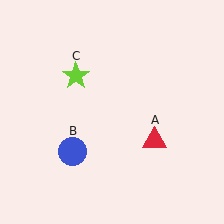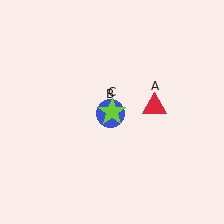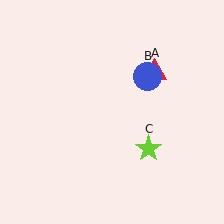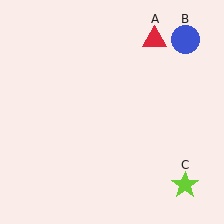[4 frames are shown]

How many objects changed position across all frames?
3 objects changed position: red triangle (object A), blue circle (object B), lime star (object C).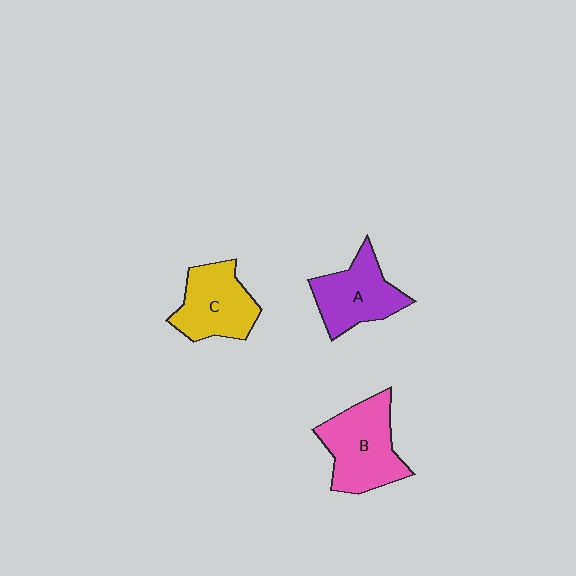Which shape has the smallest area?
Shape A (purple).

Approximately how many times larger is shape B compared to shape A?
Approximately 1.2 times.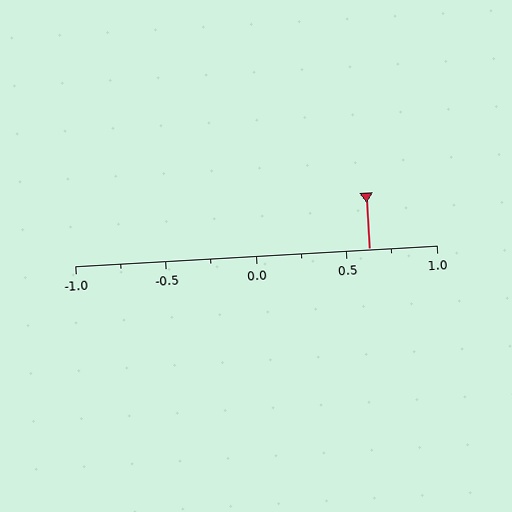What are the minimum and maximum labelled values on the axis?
The axis runs from -1.0 to 1.0.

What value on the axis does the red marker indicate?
The marker indicates approximately 0.62.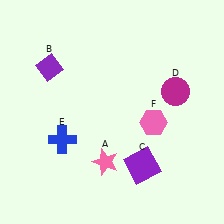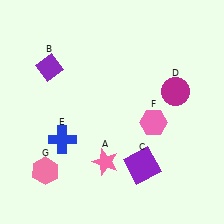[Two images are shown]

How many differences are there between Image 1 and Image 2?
There is 1 difference between the two images.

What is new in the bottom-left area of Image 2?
A pink hexagon (G) was added in the bottom-left area of Image 2.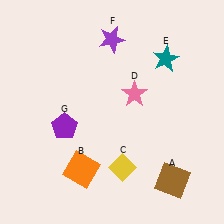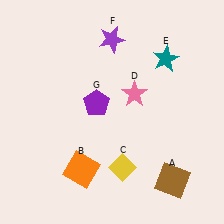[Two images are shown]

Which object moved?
The purple pentagon (G) moved right.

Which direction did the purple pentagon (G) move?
The purple pentagon (G) moved right.